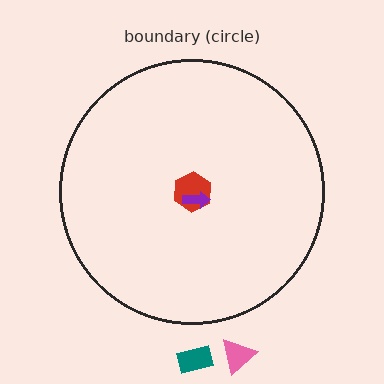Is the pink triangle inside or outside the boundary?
Outside.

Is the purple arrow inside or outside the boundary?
Inside.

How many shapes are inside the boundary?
2 inside, 2 outside.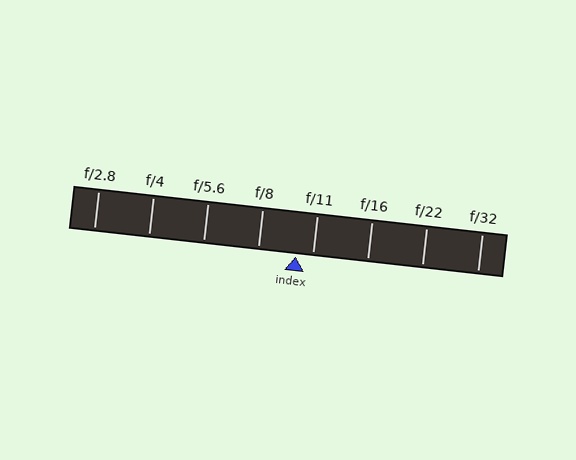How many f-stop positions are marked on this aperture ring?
There are 8 f-stop positions marked.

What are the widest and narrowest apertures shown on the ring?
The widest aperture shown is f/2.8 and the narrowest is f/32.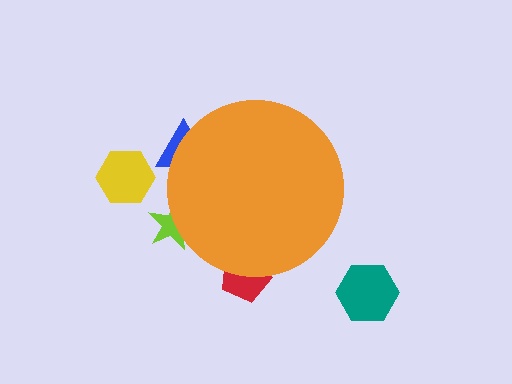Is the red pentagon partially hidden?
Yes, the red pentagon is partially hidden behind the orange circle.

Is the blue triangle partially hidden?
Yes, the blue triangle is partially hidden behind the orange circle.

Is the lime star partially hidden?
Yes, the lime star is partially hidden behind the orange circle.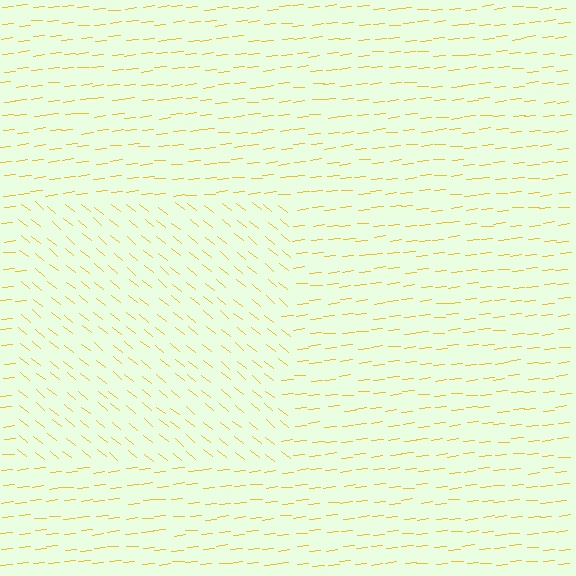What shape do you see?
I see a rectangle.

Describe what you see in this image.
The image is filled with small yellow line segments. A rectangle region in the image has lines oriented differently from the surrounding lines, creating a visible texture boundary.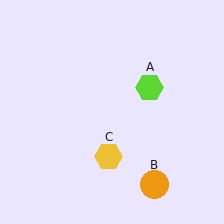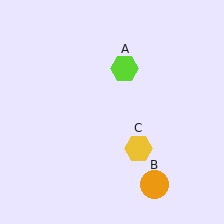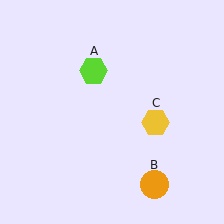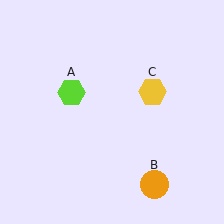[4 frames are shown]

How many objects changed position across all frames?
2 objects changed position: lime hexagon (object A), yellow hexagon (object C).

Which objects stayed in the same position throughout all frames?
Orange circle (object B) remained stationary.